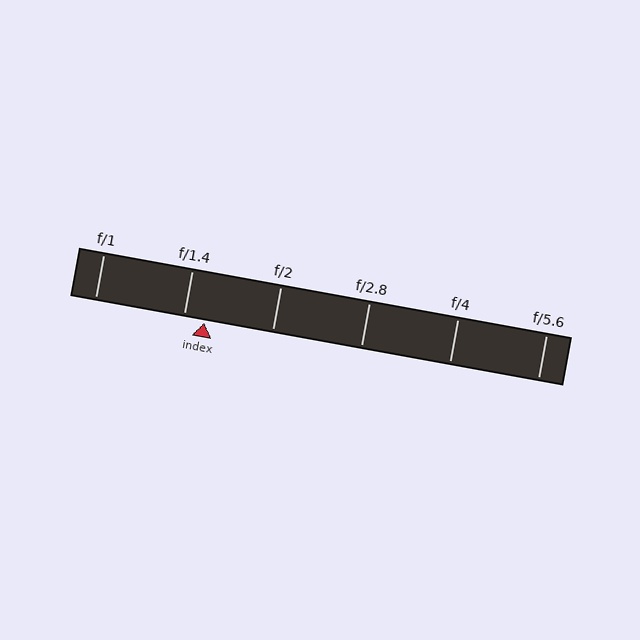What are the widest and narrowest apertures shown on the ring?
The widest aperture shown is f/1 and the narrowest is f/5.6.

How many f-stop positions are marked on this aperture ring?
There are 6 f-stop positions marked.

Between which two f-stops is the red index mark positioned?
The index mark is between f/1.4 and f/2.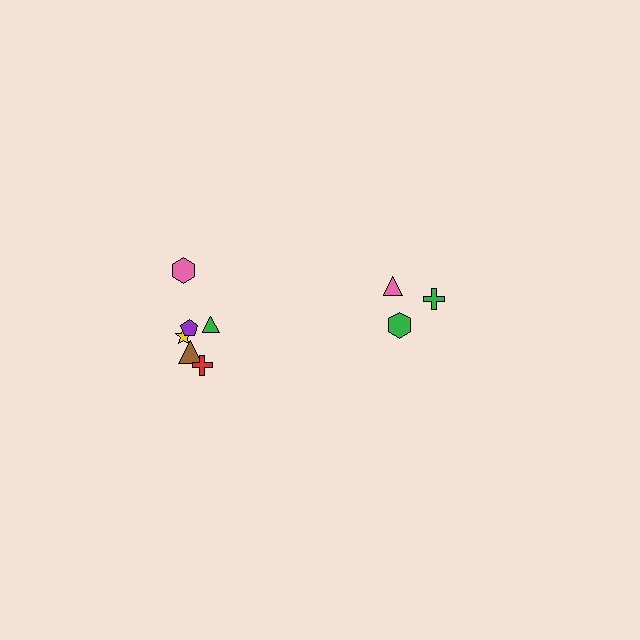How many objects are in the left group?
There are 6 objects.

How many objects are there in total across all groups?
There are 9 objects.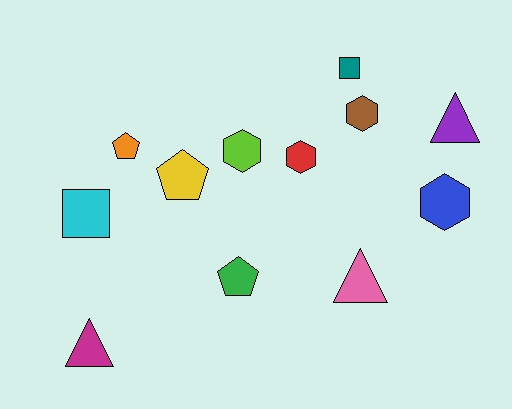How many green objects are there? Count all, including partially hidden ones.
There is 1 green object.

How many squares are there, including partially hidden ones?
There are 2 squares.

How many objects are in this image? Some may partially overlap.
There are 12 objects.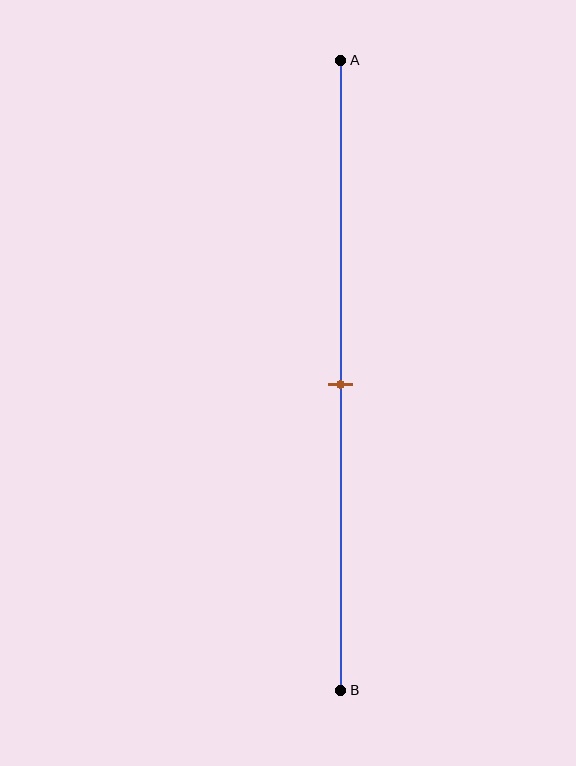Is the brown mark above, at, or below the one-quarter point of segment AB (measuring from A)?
The brown mark is below the one-quarter point of segment AB.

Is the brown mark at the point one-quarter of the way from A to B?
No, the mark is at about 50% from A, not at the 25% one-quarter point.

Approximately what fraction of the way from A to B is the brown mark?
The brown mark is approximately 50% of the way from A to B.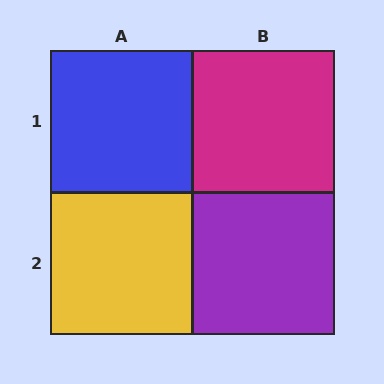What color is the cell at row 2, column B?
Purple.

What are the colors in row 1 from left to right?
Blue, magenta.